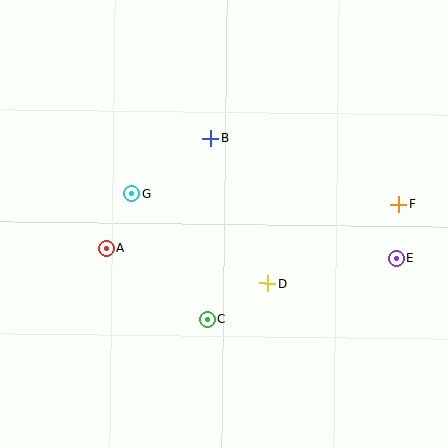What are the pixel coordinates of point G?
Point G is at (132, 194).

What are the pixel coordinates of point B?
Point B is at (211, 138).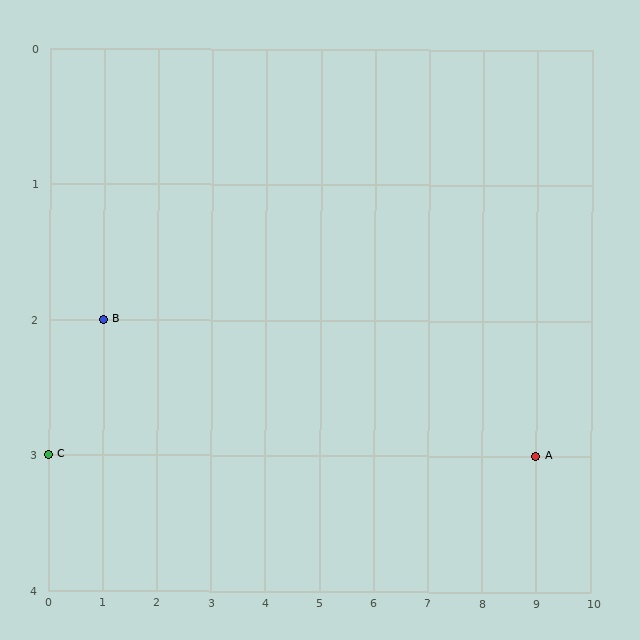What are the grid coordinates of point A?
Point A is at grid coordinates (9, 3).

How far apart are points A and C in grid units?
Points A and C are 9 columns apart.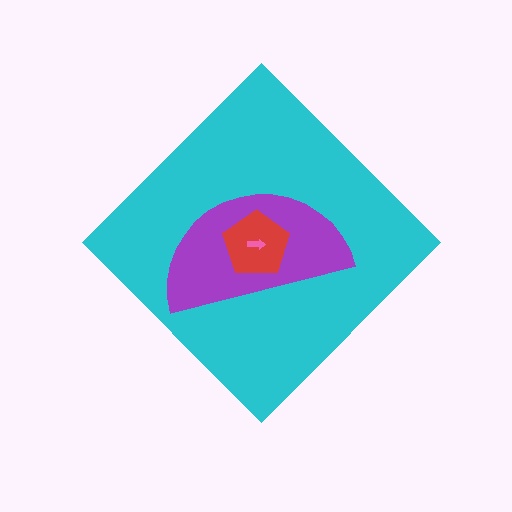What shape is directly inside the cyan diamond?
The purple semicircle.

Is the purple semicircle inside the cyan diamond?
Yes.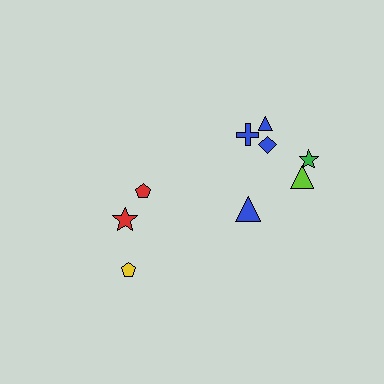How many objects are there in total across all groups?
There are 9 objects.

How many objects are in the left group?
There are 3 objects.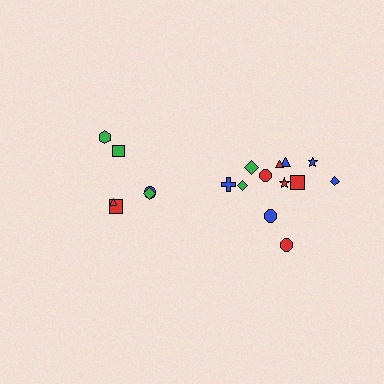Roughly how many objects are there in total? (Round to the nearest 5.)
Roughly 20 objects in total.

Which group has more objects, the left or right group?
The right group.